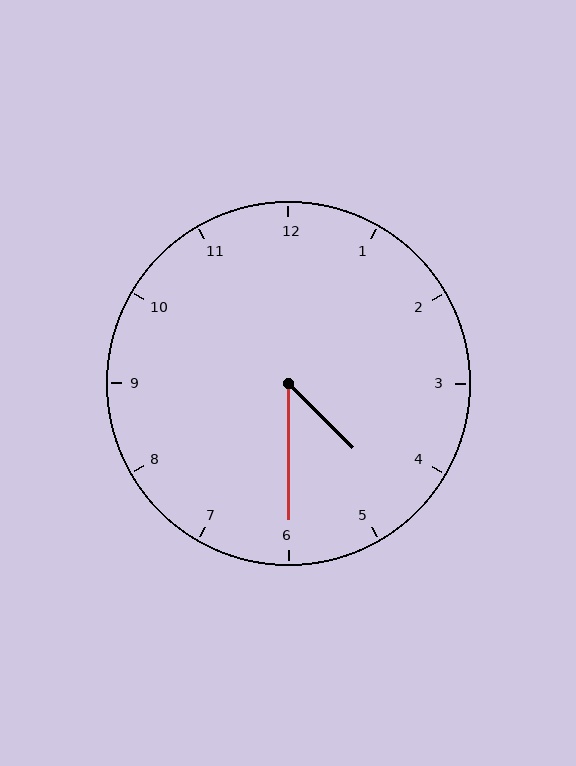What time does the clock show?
4:30.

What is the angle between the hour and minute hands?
Approximately 45 degrees.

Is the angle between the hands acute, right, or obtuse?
It is acute.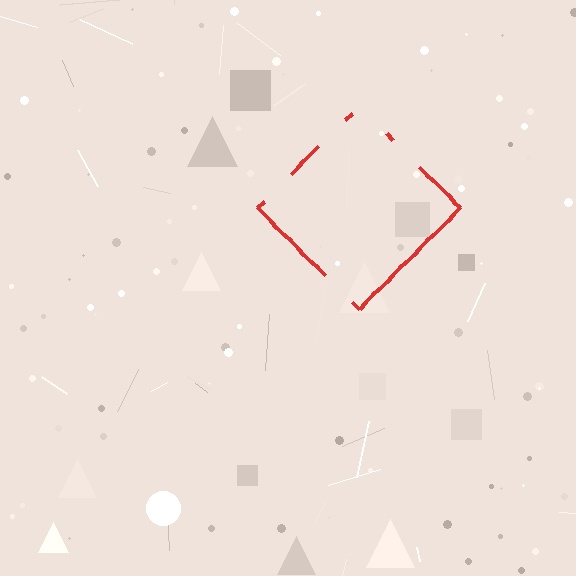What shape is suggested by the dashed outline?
The dashed outline suggests a diamond.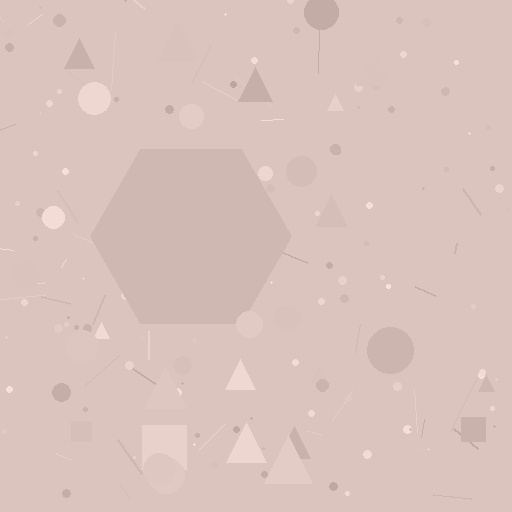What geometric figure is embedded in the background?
A hexagon is embedded in the background.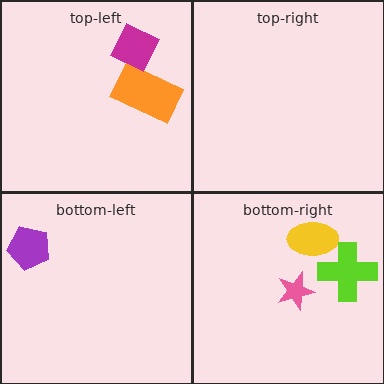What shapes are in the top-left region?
The orange rectangle, the magenta diamond.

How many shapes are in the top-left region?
2.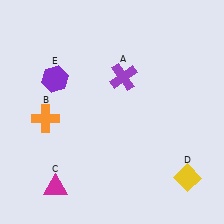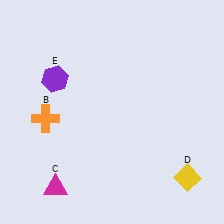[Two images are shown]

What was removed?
The purple cross (A) was removed in Image 2.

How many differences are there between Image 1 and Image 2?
There is 1 difference between the two images.